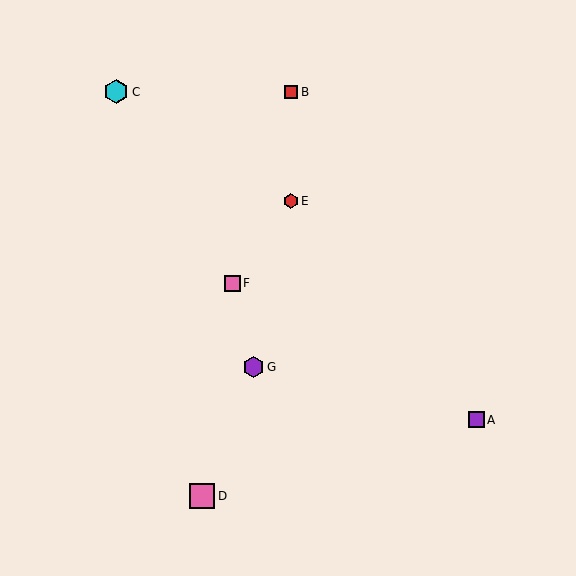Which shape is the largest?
The pink square (labeled D) is the largest.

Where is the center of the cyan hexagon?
The center of the cyan hexagon is at (116, 92).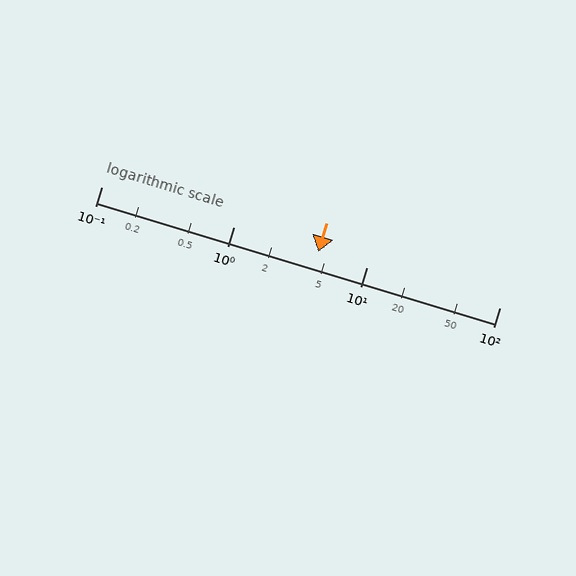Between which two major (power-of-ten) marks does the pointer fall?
The pointer is between 1 and 10.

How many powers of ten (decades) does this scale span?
The scale spans 3 decades, from 0.1 to 100.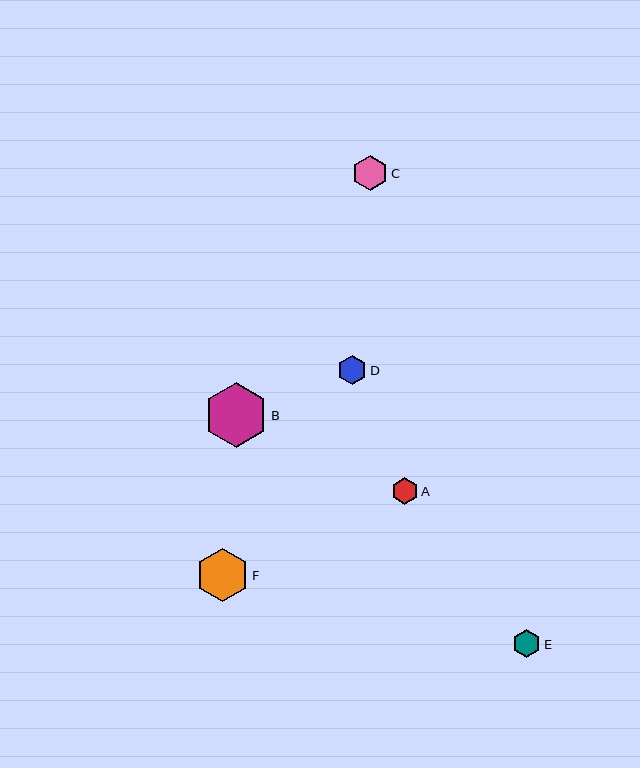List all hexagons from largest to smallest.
From largest to smallest: B, F, C, D, E, A.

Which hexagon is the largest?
Hexagon B is the largest with a size of approximately 64 pixels.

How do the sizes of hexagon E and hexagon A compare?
Hexagon E and hexagon A are approximately the same size.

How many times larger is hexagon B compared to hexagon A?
Hexagon B is approximately 2.5 times the size of hexagon A.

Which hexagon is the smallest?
Hexagon A is the smallest with a size of approximately 26 pixels.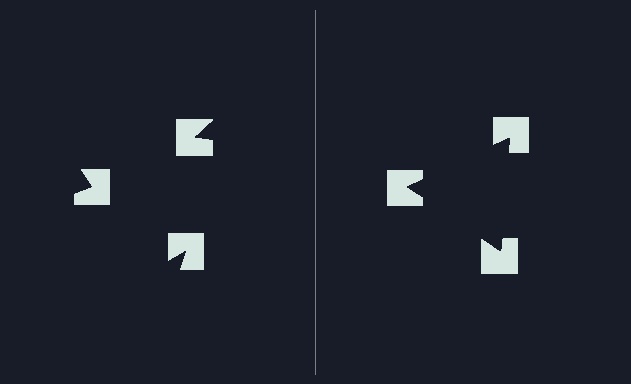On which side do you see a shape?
An illusory triangle appears on the right side. On the left side the wedge cuts are rotated, so no coherent shape forms.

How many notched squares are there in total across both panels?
6 — 3 on each side.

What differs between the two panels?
The notched squares are positioned identically on both sides; only the wedge orientations differ. On the right they align to a triangle; on the left they are misaligned.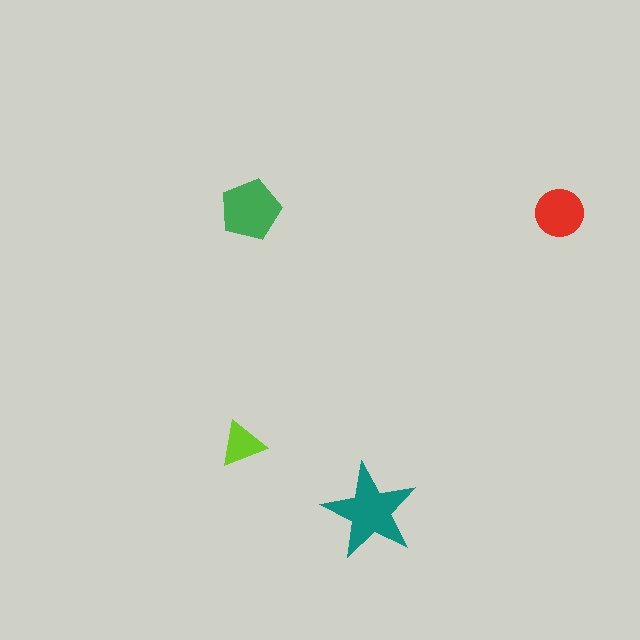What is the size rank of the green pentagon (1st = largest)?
2nd.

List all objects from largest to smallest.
The teal star, the green pentagon, the red circle, the lime triangle.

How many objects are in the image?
There are 4 objects in the image.